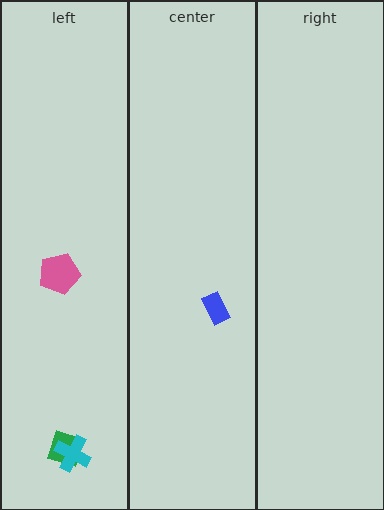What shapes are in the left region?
The pink pentagon, the green diamond, the cyan cross.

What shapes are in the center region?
The blue rectangle.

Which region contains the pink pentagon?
The left region.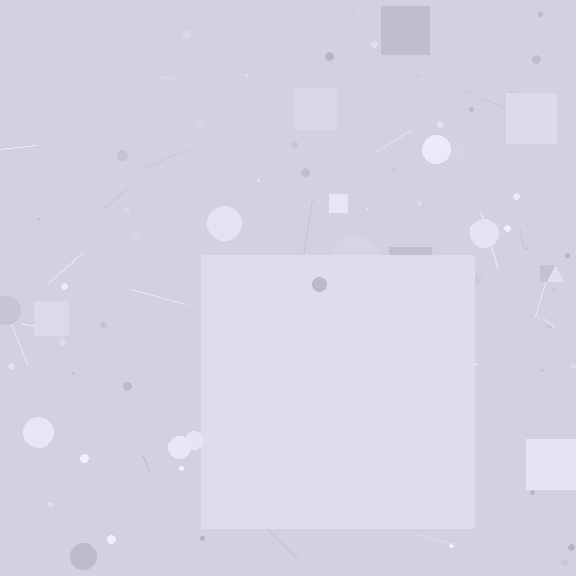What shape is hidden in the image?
A square is hidden in the image.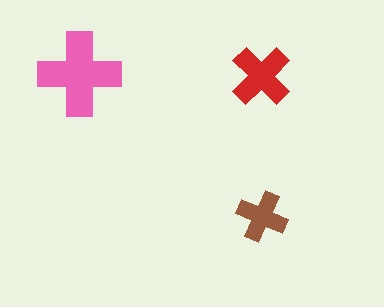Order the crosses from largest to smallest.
the pink one, the red one, the brown one.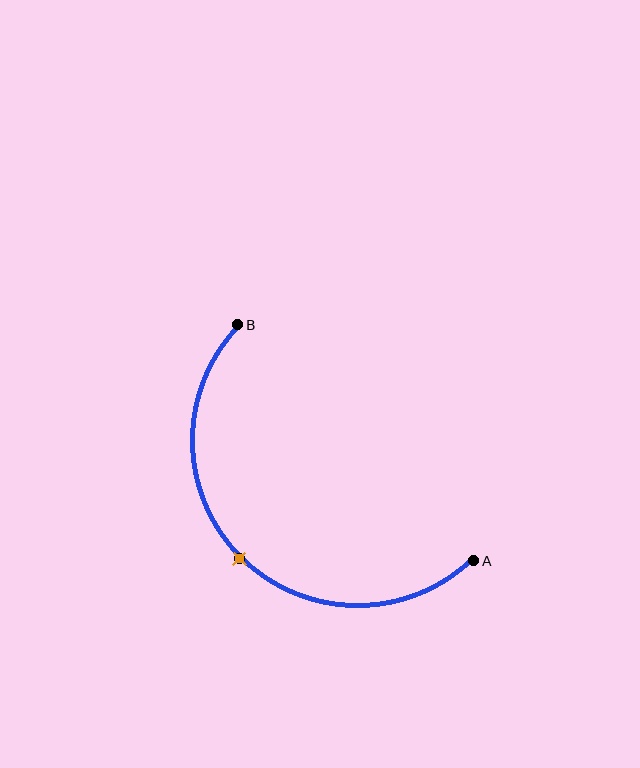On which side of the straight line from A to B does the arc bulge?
The arc bulges below and to the left of the straight line connecting A and B.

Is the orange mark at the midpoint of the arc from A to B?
Yes. The orange mark lies on the arc at equal arc-length from both A and B — it is the arc midpoint.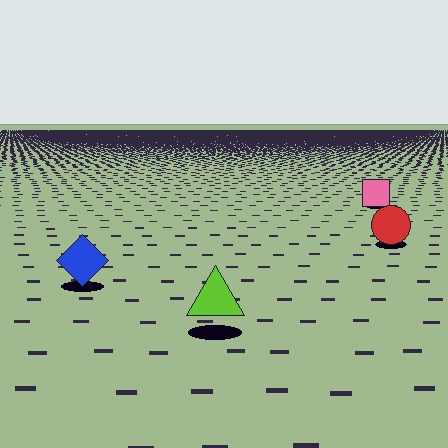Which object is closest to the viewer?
The lime triangle is closest. The texture marks near it are larger and more spread out.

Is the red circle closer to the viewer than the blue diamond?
No. The blue diamond is closer — you can tell from the texture gradient: the ground texture is coarser near it.